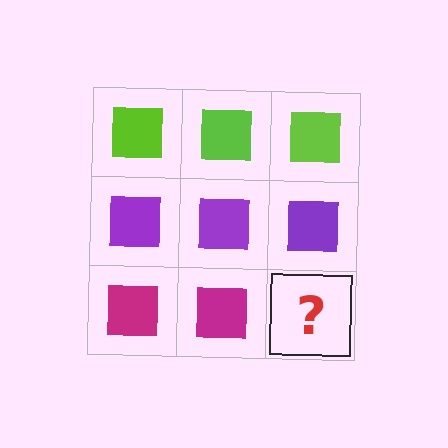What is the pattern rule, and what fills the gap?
The rule is that each row has a consistent color. The gap should be filled with a magenta square.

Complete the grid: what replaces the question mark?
The question mark should be replaced with a magenta square.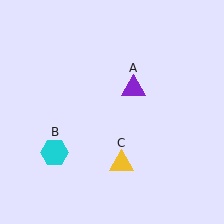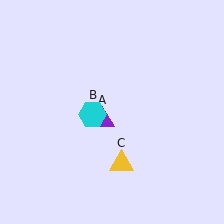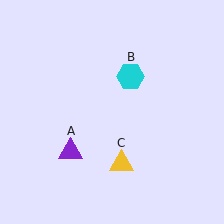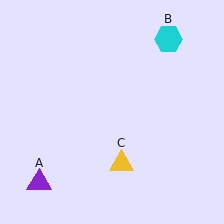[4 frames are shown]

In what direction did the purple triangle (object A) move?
The purple triangle (object A) moved down and to the left.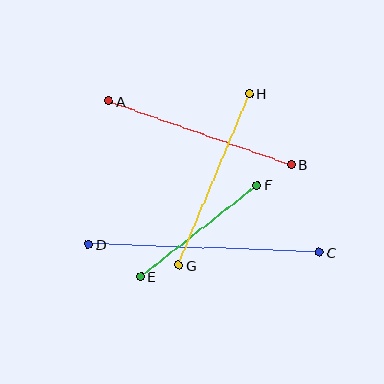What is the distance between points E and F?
The distance is approximately 148 pixels.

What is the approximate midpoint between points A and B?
The midpoint is at approximately (200, 133) pixels.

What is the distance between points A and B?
The distance is approximately 193 pixels.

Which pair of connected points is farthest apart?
Points C and D are farthest apart.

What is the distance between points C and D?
The distance is approximately 231 pixels.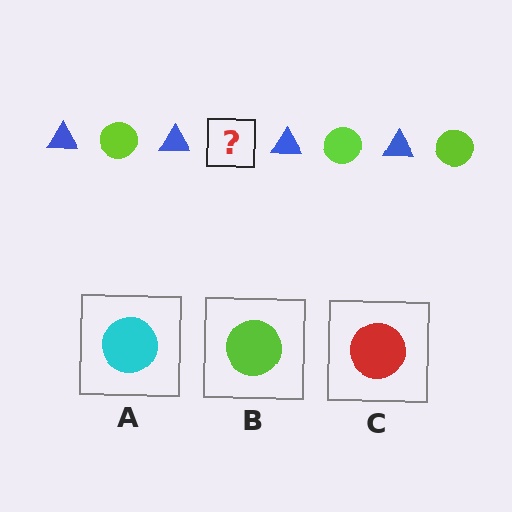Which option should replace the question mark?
Option B.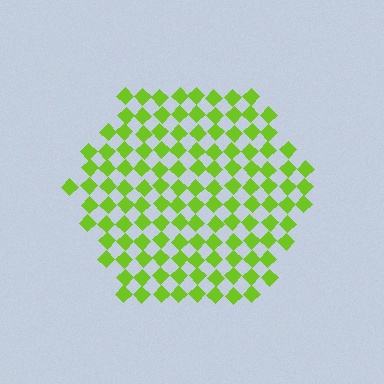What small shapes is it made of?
It is made of small diamonds.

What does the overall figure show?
The overall figure shows a hexagon.